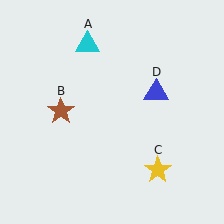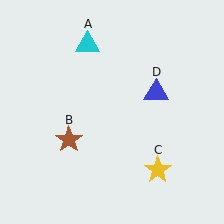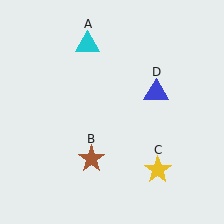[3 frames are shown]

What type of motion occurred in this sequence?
The brown star (object B) rotated counterclockwise around the center of the scene.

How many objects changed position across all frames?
1 object changed position: brown star (object B).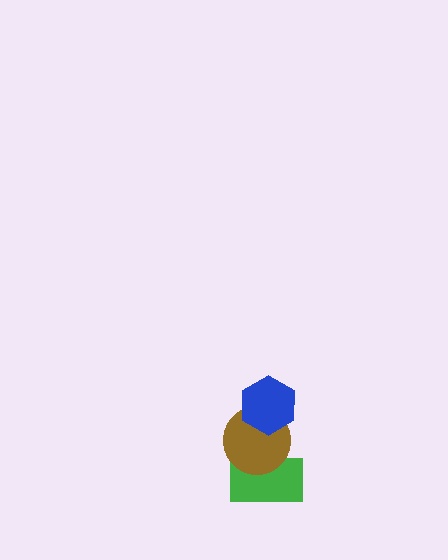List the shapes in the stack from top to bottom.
From top to bottom: the blue hexagon, the brown circle, the green rectangle.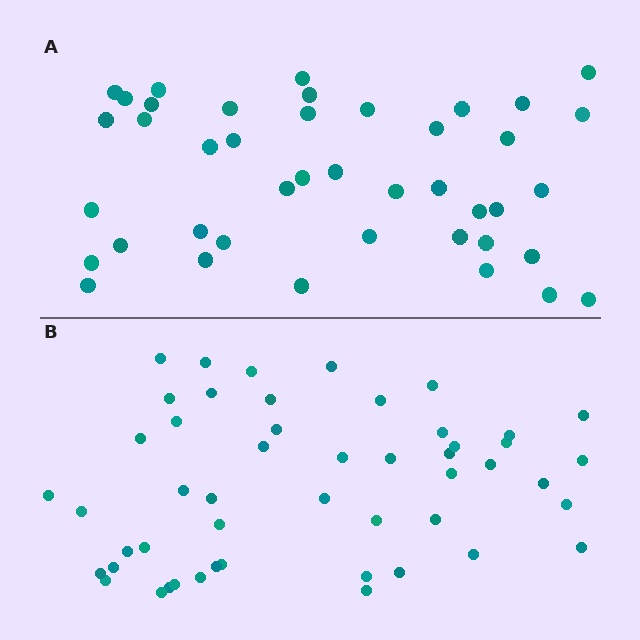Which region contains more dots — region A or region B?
Region B (the bottom region) has more dots.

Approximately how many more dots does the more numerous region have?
Region B has roughly 8 or so more dots than region A.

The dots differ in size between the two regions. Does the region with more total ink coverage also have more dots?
No. Region A has more total ink coverage because its dots are larger, but region B actually contains more individual dots. Total area can be misleading — the number of items is what matters here.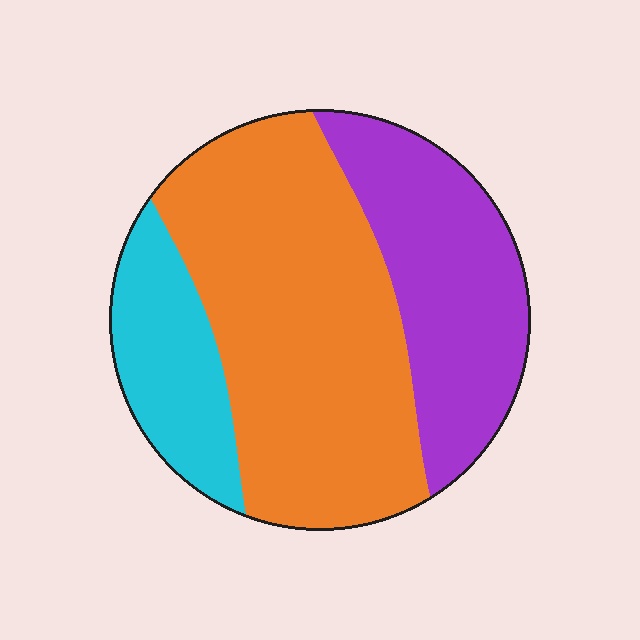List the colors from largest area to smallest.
From largest to smallest: orange, purple, cyan.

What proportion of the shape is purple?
Purple takes up between a quarter and a half of the shape.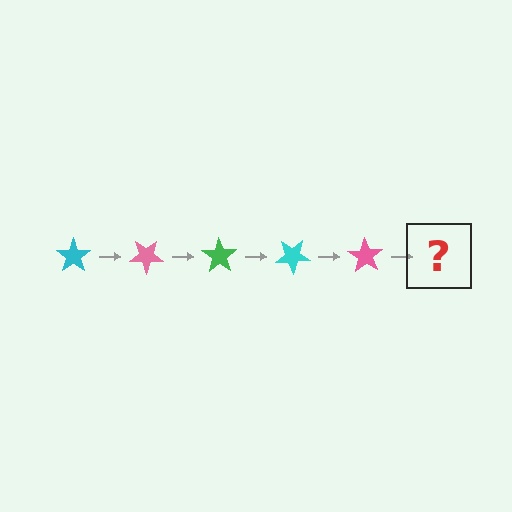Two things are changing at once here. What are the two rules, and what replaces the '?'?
The two rules are that it rotates 35 degrees each step and the color cycles through cyan, pink, and green. The '?' should be a green star, rotated 175 degrees from the start.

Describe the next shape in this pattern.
It should be a green star, rotated 175 degrees from the start.